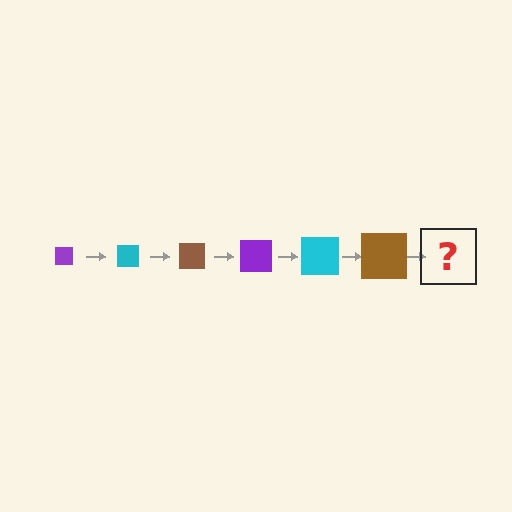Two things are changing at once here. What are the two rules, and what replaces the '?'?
The two rules are that the square grows larger each step and the color cycles through purple, cyan, and brown. The '?' should be a purple square, larger than the previous one.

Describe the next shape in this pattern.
It should be a purple square, larger than the previous one.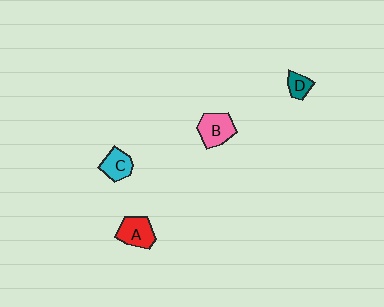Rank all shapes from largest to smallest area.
From largest to smallest: B (pink), A (red), C (cyan), D (teal).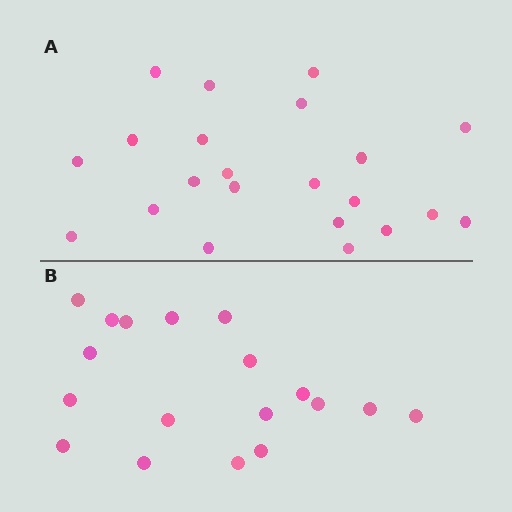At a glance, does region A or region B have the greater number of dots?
Region A (the top region) has more dots.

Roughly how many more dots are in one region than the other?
Region A has about 4 more dots than region B.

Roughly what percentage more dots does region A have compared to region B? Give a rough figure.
About 20% more.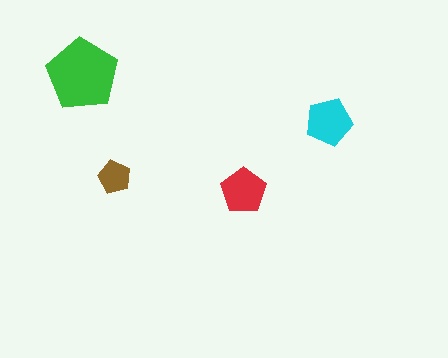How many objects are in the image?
There are 4 objects in the image.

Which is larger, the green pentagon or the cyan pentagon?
The green one.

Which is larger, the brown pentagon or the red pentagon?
The red one.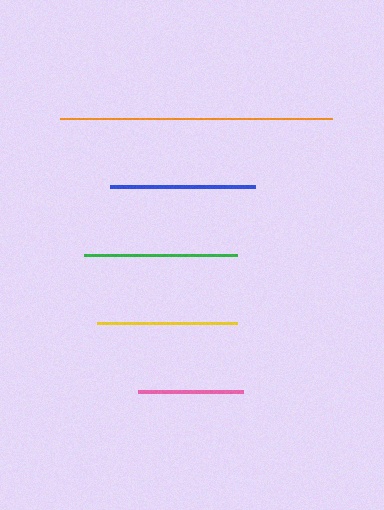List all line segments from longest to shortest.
From longest to shortest: orange, green, blue, yellow, pink.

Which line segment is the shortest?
The pink line is the shortest at approximately 105 pixels.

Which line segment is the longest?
The orange line is the longest at approximately 272 pixels.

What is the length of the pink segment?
The pink segment is approximately 105 pixels long.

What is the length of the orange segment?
The orange segment is approximately 272 pixels long.